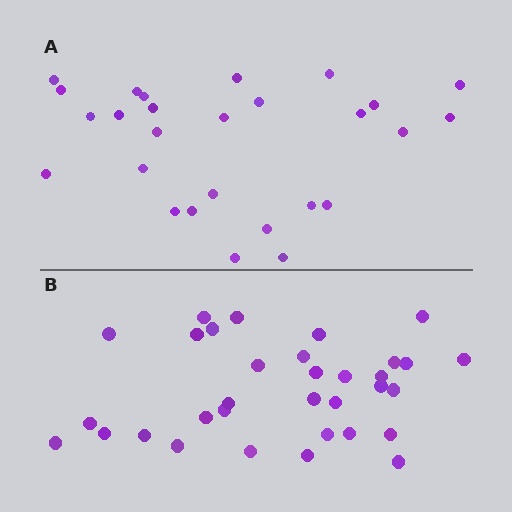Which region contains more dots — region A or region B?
Region B (the bottom region) has more dots.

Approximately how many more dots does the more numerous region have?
Region B has about 6 more dots than region A.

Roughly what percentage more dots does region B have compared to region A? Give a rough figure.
About 20% more.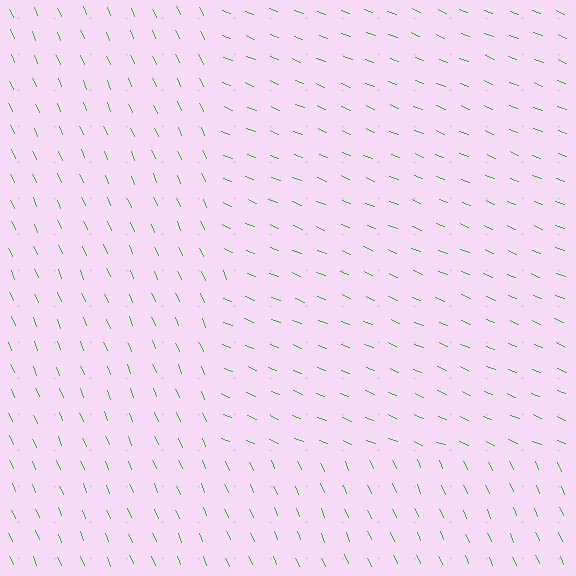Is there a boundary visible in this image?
Yes, there is a texture boundary formed by a change in line orientation.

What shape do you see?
I see a rectangle.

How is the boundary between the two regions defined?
The boundary is defined purely by a change in line orientation (approximately 45 degrees difference). All lines are the same color and thickness.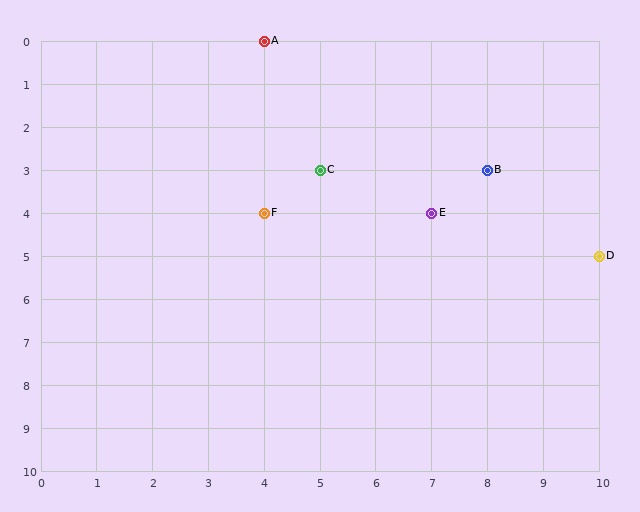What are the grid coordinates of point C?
Point C is at grid coordinates (5, 3).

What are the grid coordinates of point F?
Point F is at grid coordinates (4, 4).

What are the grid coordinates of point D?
Point D is at grid coordinates (10, 5).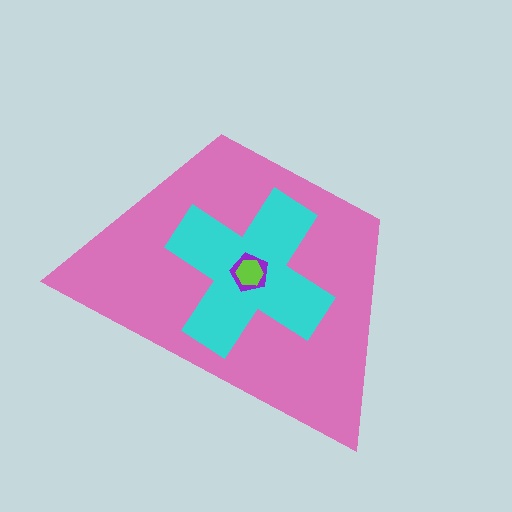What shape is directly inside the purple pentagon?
The lime hexagon.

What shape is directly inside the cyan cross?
The purple pentagon.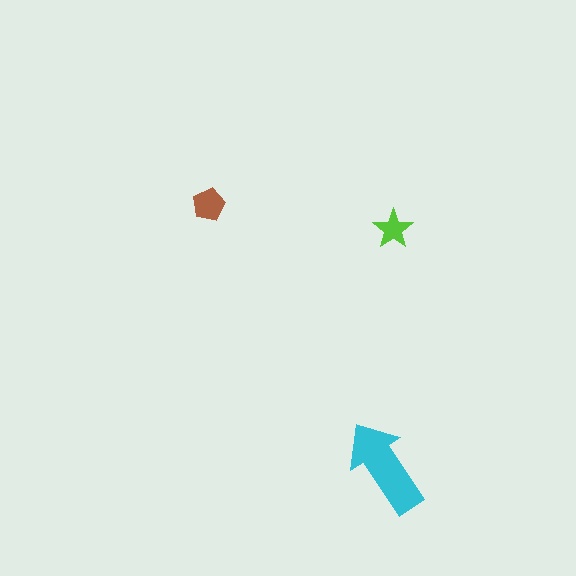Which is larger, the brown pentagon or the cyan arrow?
The cyan arrow.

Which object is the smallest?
The lime star.